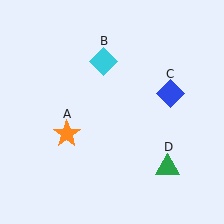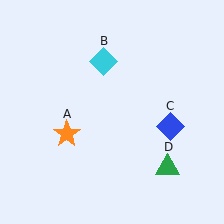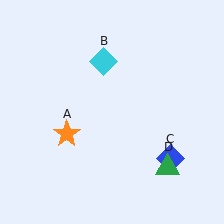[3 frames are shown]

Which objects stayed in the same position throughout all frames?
Orange star (object A) and cyan diamond (object B) and green triangle (object D) remained stationary.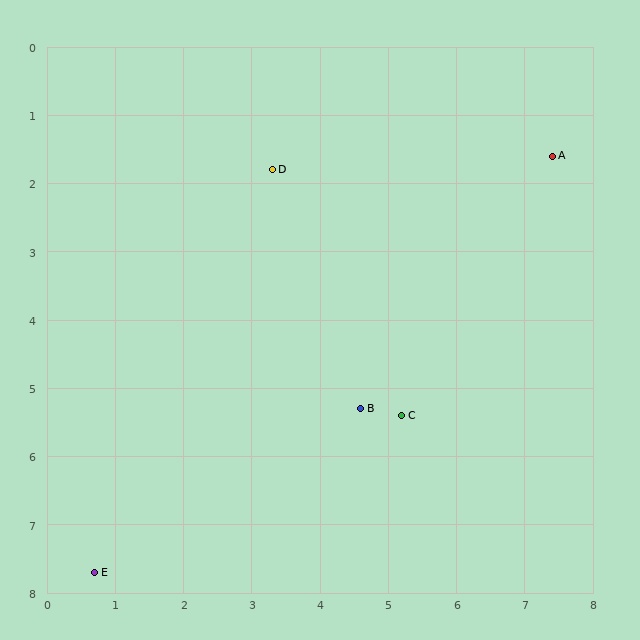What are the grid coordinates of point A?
Point A is at approximately (7.4, 1.6).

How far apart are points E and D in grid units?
Points E and D are about 6.4 grid units apart.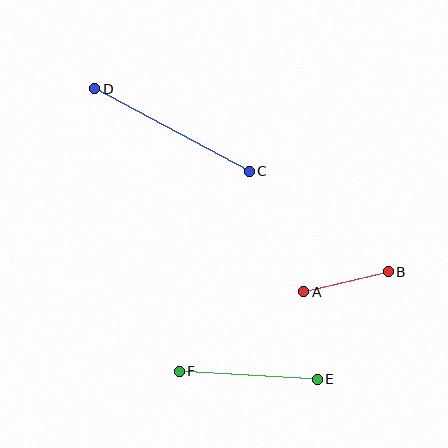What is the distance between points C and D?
The distance is approximately 175 pixels.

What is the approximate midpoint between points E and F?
The midpoint is at approximately (248, 375) pixels.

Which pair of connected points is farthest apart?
Points C and D are farthest apart.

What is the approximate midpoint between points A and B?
The midpoint is at approximately (346, 282) pixels.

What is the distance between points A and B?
The distance is approximately 86 pixels.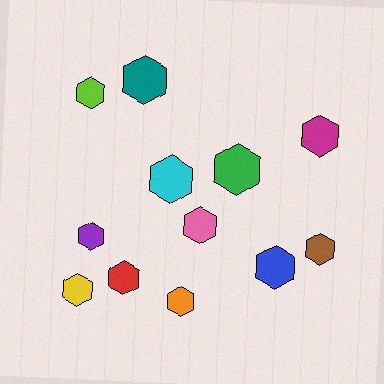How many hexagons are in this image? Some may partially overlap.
There are 12 hexagons.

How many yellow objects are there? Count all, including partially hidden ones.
There is 1 yellow object.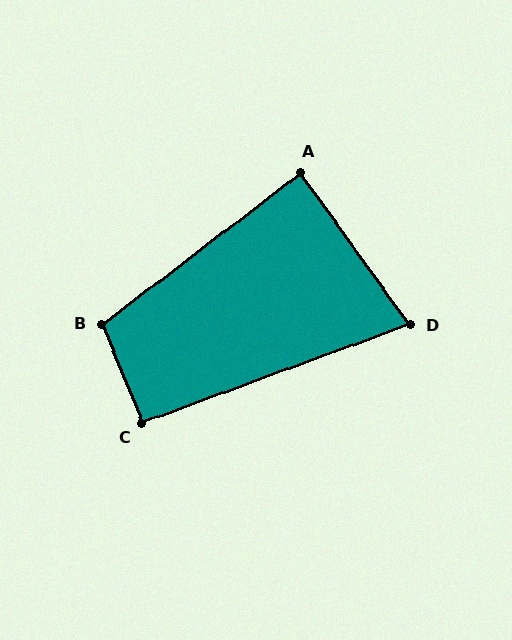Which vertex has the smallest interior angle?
D, at approximately 75 degrees.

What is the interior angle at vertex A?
Approximately 88 degrees (approximately right).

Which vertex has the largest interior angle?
B, at approximately 105 degrees.